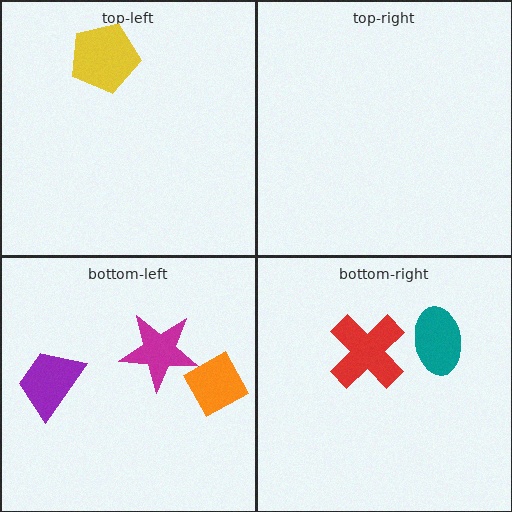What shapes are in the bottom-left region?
The magenta star, the purple trapezoid, the orange diamond.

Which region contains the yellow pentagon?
The top-left region.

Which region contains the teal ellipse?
The bottom-right region.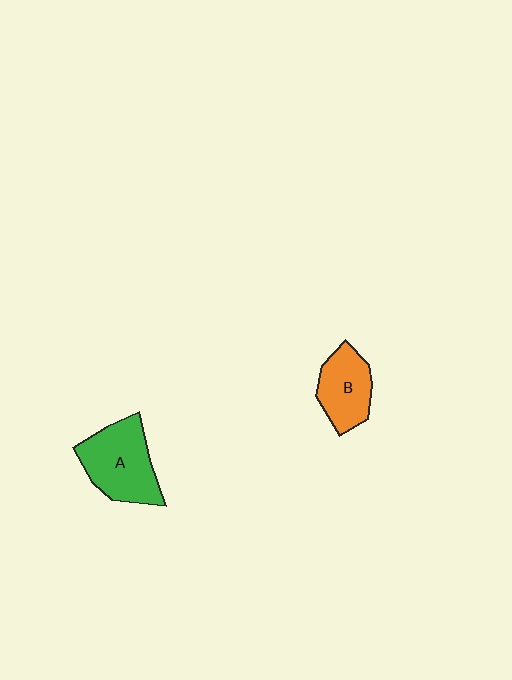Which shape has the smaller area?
Shape B (orange).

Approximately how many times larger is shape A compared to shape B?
Approximately 1.4 times.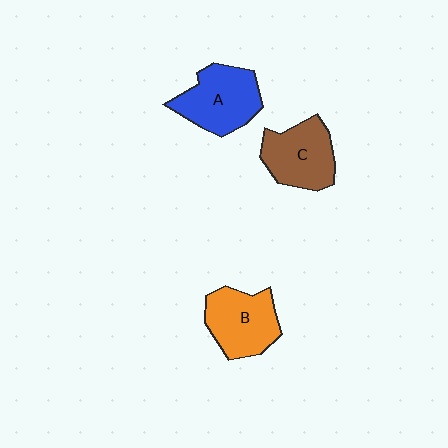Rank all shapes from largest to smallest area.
From largest to smallest: A (blue), B (orange), C (brown).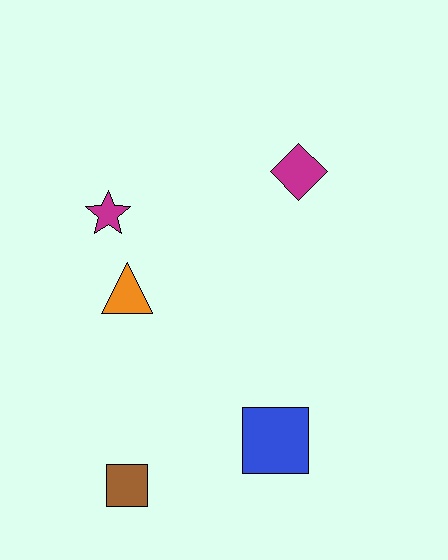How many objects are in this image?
There are 5 objects.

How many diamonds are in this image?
There is 1 diamond.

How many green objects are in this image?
There are no green objects.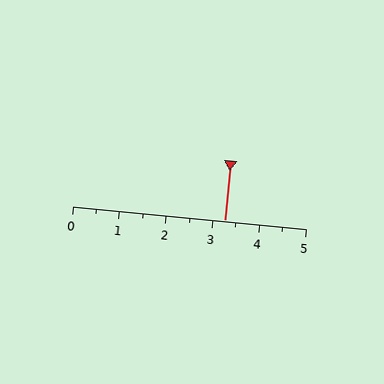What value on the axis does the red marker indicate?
The marker indicates approximately 3.2.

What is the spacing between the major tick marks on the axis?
The major ticks are spaced 1 apart.